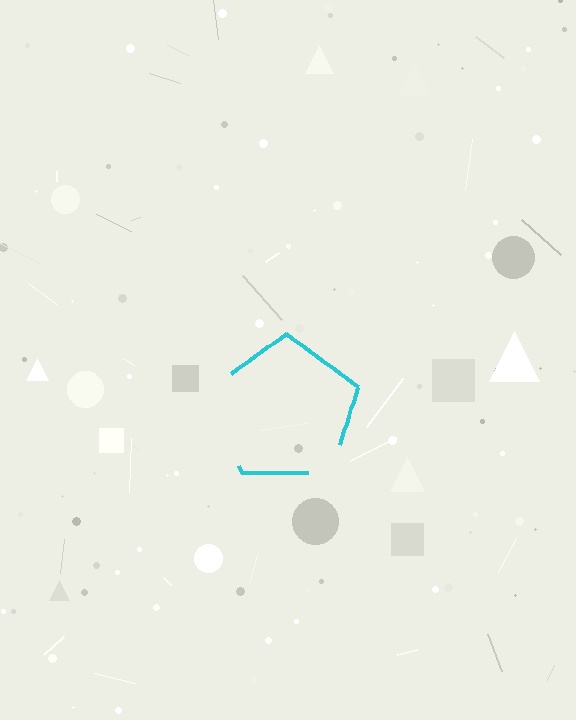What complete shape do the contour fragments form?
The contour fragments form a pentagon.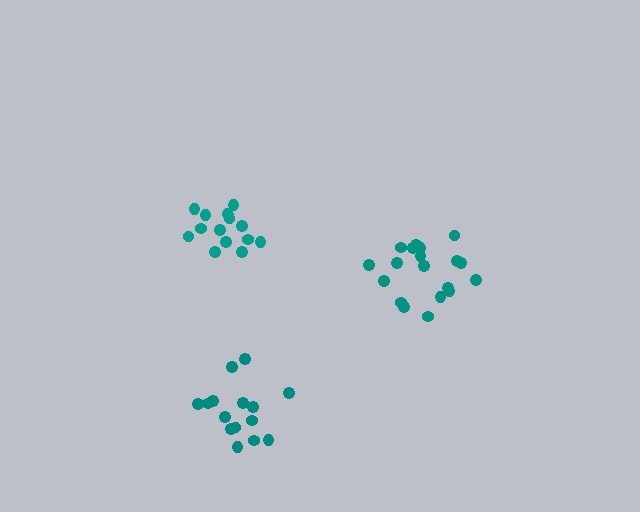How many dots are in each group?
Group 1: 19 dots, Group 2: 15 dots, Group 3: 15 dots (49 total).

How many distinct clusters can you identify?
There are 3 distinct clusters.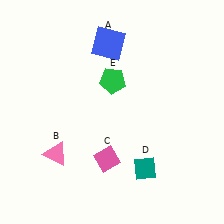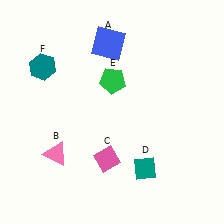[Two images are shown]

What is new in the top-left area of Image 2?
A teal hexagon (F) was added in the top-left area of Image 2.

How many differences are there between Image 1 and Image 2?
There is 1 difference between the two images.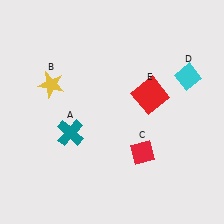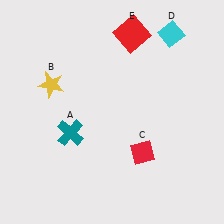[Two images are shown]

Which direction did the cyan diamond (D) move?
The cyan diamond (D) moved up.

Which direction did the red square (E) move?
The red square (E) moved up.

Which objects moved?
The objects that moved are: the cyan diamond (D), the red square (E).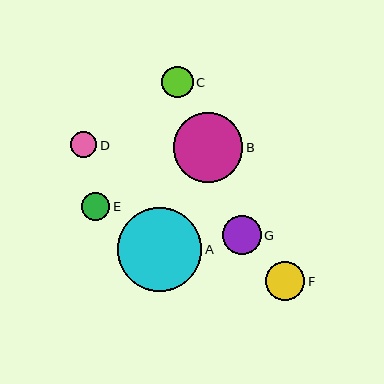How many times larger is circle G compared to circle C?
Circle G is approximately 1.2 times the size of circle C.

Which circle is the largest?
Circle A is the largest with a size of approximately 84 pixels.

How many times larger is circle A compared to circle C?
Circle A is approximately 2.7 times the size of circle C.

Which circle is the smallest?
Circle D is the smallest with a size of approximately 26 pixels.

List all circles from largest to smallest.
From largest to smallest: A, B, F, G, C, E, D.